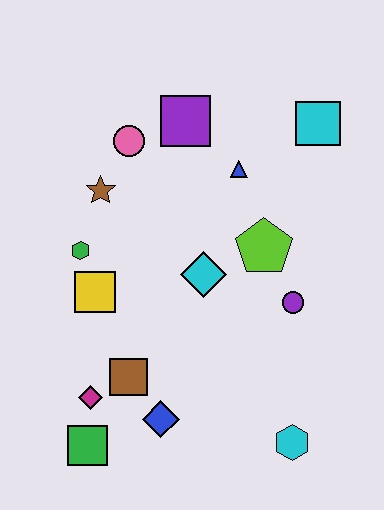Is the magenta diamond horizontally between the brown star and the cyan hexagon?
No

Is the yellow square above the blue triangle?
No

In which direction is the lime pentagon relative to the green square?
The lime pentagon is above the green square.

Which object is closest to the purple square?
The pink circle is closest to the purple square.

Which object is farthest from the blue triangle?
The green square is farthest from the blue triangle.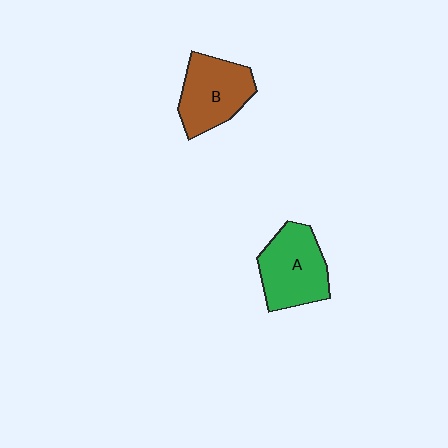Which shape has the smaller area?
Shape B (brown).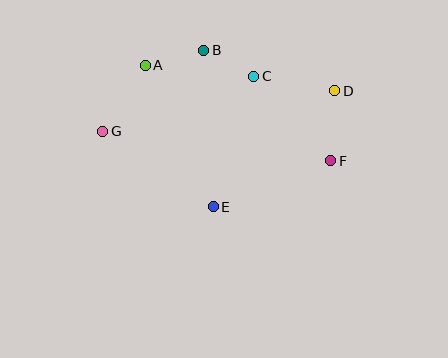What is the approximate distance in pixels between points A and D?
The distance between A and D is approximately 191 pixels.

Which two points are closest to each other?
Points B and C are closest to each other.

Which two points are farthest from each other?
Points D and G are farthest from each other.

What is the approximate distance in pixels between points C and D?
The distance between C and D is approximately 82 pixels.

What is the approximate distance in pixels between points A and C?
The distance between A and C is approximately 109 pixels.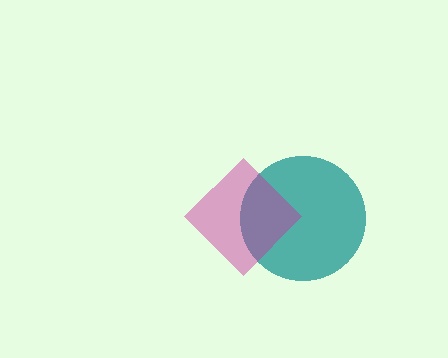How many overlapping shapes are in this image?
There are 2 overlapping shapes in the image.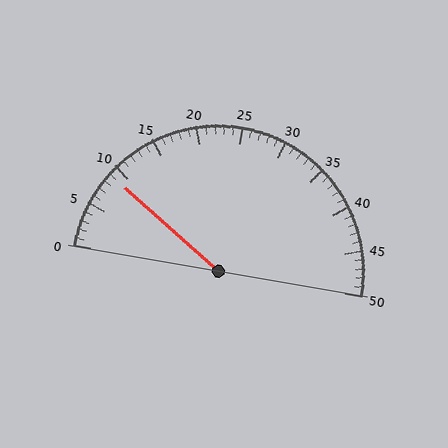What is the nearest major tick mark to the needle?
The nearest major tick mark is 10.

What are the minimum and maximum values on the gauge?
The gauge ranges from 0 to 50.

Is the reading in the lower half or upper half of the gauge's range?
The reading is in the lower half of the range (0 to 50).